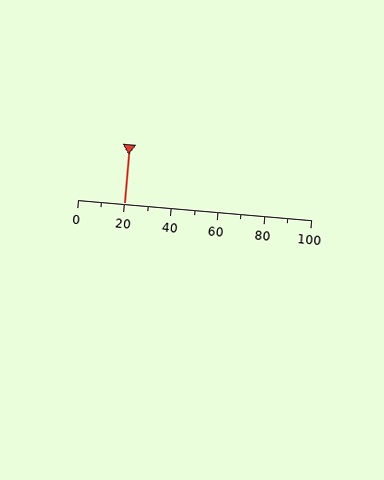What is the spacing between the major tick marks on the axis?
The major ticks are spaced 20 apart.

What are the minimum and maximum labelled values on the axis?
The axis runs from 0 to 100.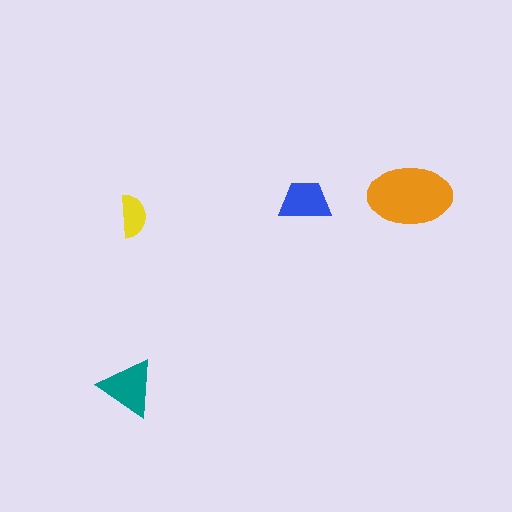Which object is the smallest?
The yellow semicircle.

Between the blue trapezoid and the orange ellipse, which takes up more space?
The orange ellipse.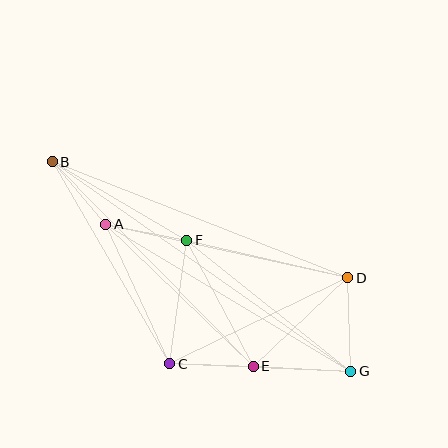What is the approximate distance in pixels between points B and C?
The distance between B and C is approximately 233 pixels.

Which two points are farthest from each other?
Points B and G are farthest from each other.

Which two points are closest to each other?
Points A and F are closest to each other.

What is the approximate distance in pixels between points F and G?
The distance between F and G is approximately 210 pixels.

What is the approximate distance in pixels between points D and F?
The distance between D and F is approximately 166 pixels.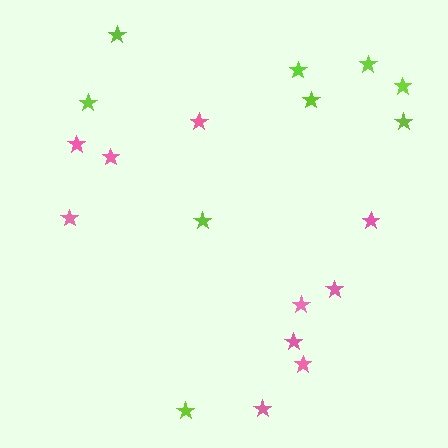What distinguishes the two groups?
There are 2 groups: one group of lime stars (9) and one group of pink stars (10).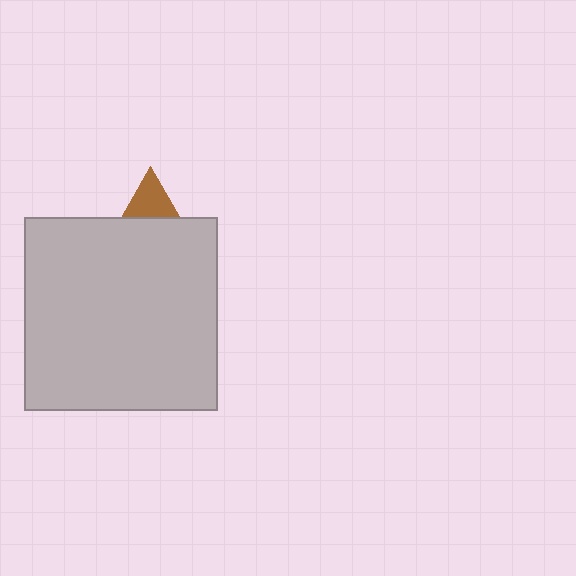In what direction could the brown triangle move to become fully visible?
The brown triangle could move up. That would shift it out from behind the light gray square entirely.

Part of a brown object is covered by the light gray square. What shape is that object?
It is a triangle.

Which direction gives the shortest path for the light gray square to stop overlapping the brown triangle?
Moving down gives the shortest separation.